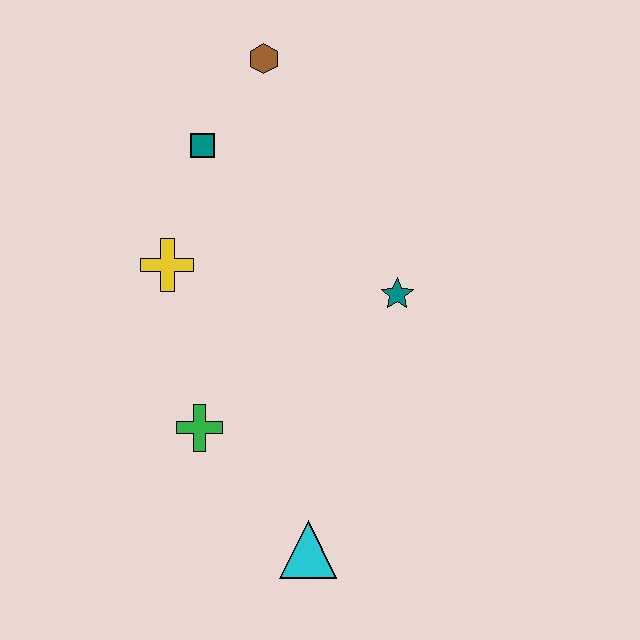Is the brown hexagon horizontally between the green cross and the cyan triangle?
Yes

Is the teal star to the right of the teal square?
Yes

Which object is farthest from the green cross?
The brown hexagon is farthest from the green cross.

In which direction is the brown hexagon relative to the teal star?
The brown hexagon is above the teal star.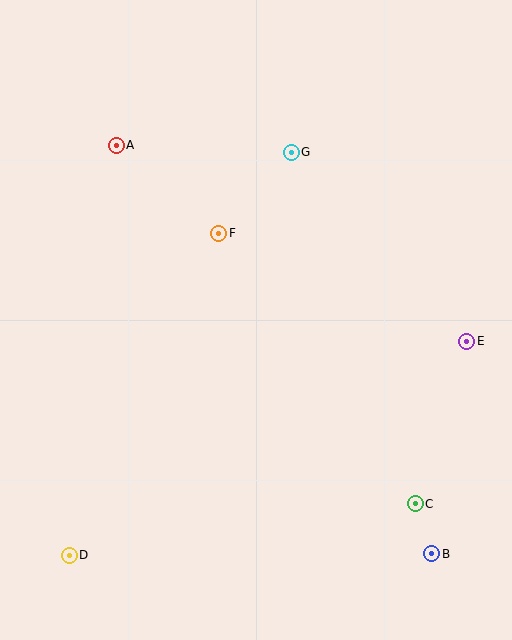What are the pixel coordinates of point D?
Point D is at (69, 555).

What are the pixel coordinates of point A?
Point A is at (116, 145).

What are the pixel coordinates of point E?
Point E is at (467, 341).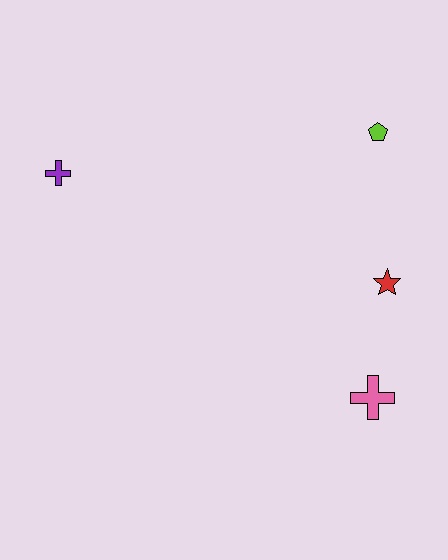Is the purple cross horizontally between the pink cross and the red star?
No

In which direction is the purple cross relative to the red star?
The purple cross is to the left of the red star.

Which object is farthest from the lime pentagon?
The purple cross is farthest from the lime pentagon.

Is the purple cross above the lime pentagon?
No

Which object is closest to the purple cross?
The lime pentagon is closest to the purple cross.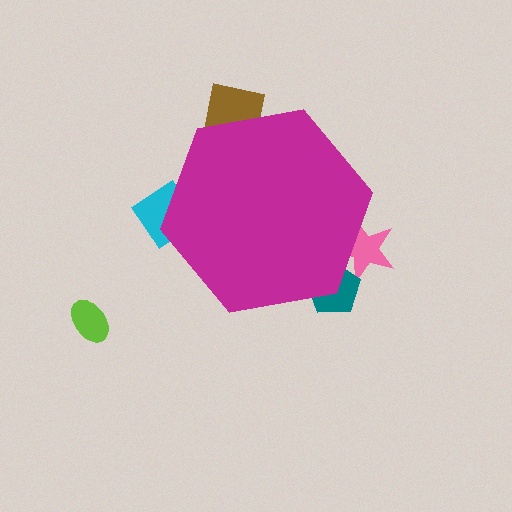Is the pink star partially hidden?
Yes, the pink star is partially hidden behind the magenta hexagon.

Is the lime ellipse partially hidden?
No, the lime ellipse is fully visible.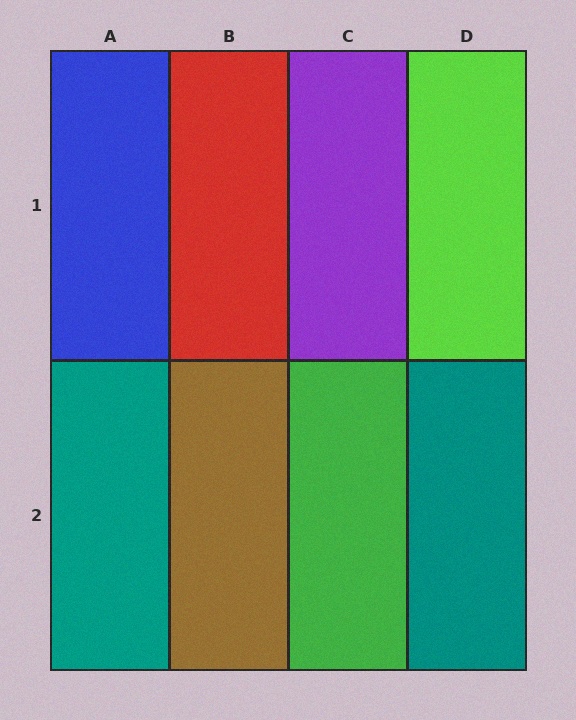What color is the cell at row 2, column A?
Teal.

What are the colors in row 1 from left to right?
Blue, red, purple, lime.